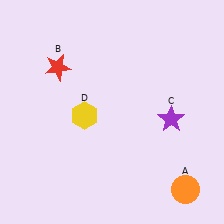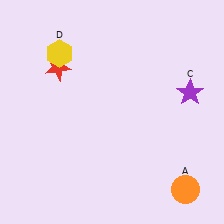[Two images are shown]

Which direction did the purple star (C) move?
The purple star (C) moved up.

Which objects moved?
The objects that moved are: the purple star (C), the yellow hexagon (D).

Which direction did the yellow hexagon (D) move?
The yellow hexagon (D) moved up.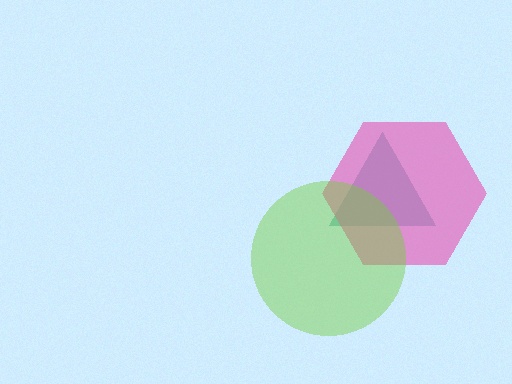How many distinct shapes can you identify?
There are 3 distinct shapes: a teal triangle, a pink hexagon, a lime circle.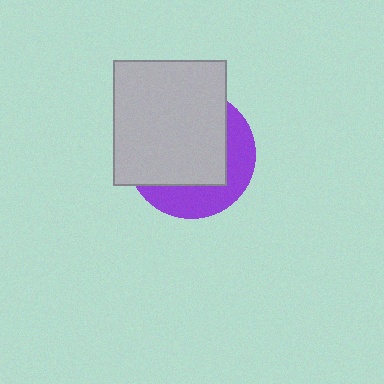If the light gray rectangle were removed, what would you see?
You would see the complete purple circle.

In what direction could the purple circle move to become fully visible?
The purple circle could move toward the lower-right. That would shift it out from behind the light gray rectangle entirely.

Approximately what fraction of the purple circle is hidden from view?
Roughly 65% of the purple circle is hidden behind the light gray rectangle.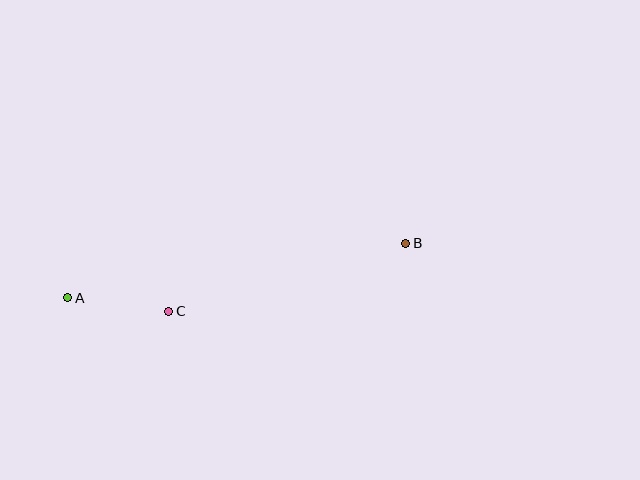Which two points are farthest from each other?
Points A and B are farthest from each other.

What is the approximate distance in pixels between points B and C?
The distance between B and C is approximately 247 pixels.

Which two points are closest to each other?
Points A and C are closest to each other.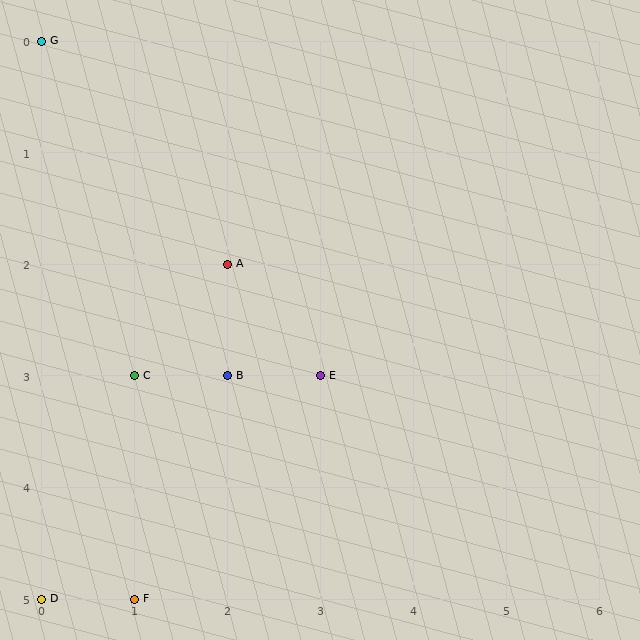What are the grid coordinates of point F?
Point F is at grid coordinates (1, 5).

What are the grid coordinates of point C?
Point C is at grid coordinates (1, 3).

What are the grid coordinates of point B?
Point B is at grid coordinates (2, 3).